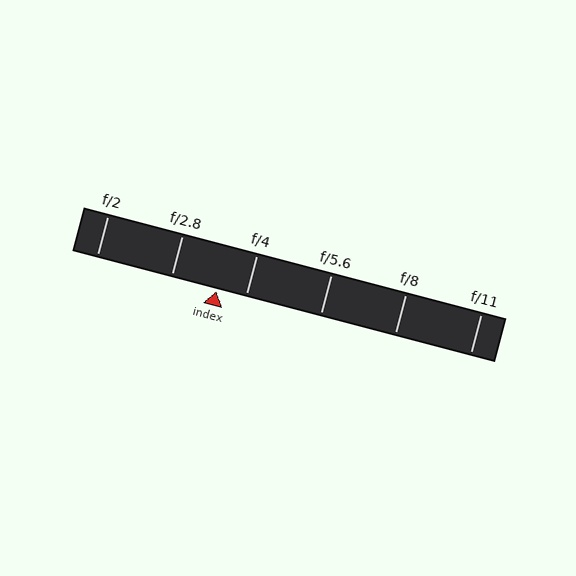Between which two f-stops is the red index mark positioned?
The index mark is between f/2.8 and f/4.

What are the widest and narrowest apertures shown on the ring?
The widest aperture shown is f/2 and the narrowest is f/11.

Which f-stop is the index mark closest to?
The index mark is closest to f/4.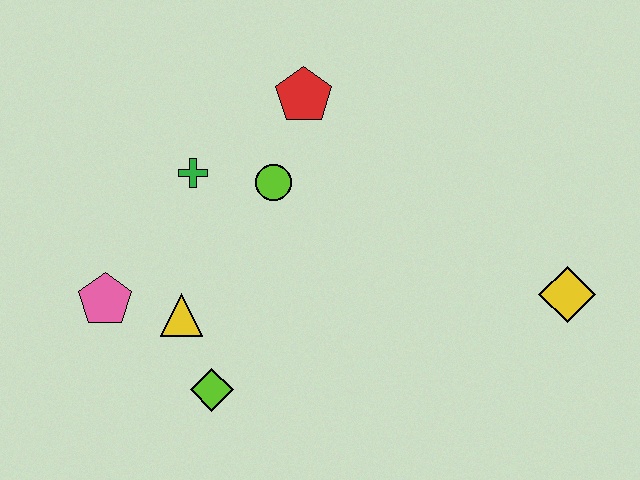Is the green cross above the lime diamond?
Yes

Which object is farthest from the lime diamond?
The yellow diamond is farthest from the lime diamond.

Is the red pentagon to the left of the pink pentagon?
No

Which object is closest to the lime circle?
The green cross is closest to the lime circle.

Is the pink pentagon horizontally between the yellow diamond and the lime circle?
No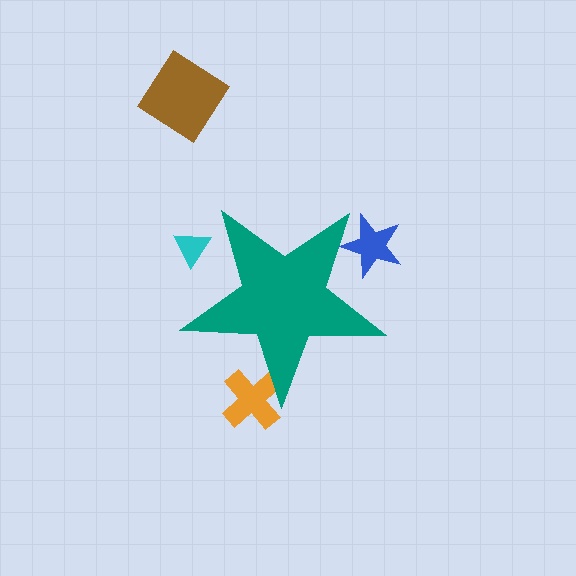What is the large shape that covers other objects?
A teal star.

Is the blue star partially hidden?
Yes, the blue star is partially hidden behind the teal star.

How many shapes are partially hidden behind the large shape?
3 shapes are partially hidden.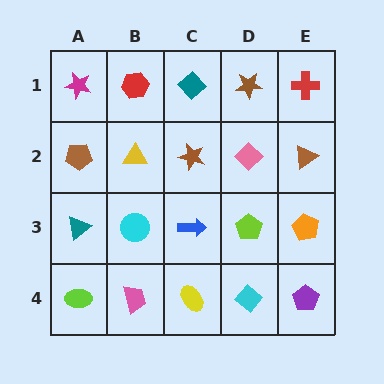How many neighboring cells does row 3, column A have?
3.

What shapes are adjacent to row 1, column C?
A brown star (row 2, column C), a red hexagon (row 1, column B), a brown star (row 1, column D).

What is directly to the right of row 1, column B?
A teal diamond.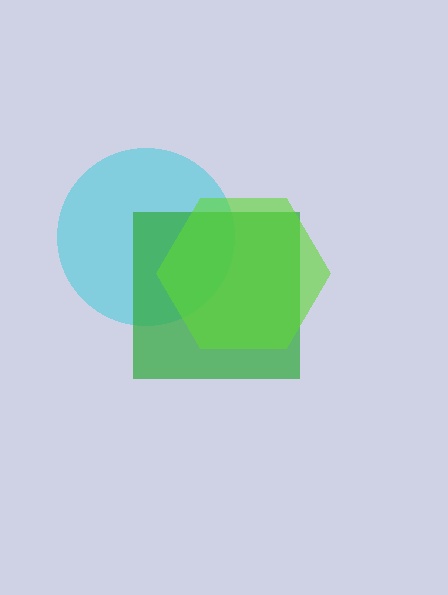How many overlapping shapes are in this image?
There are 3 overlapping shapes in the image.